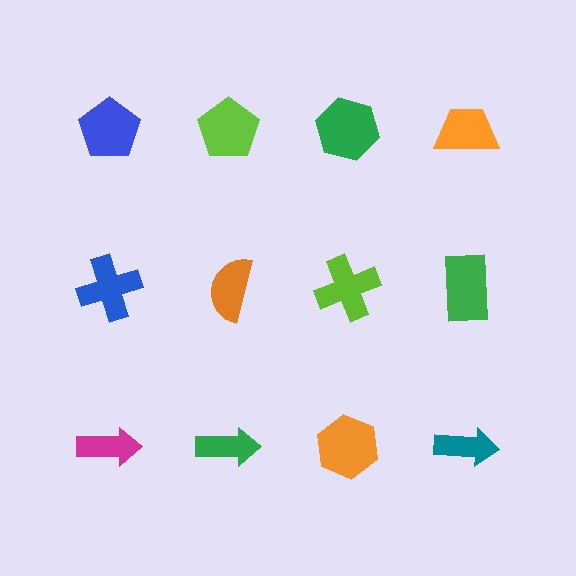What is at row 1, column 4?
An orange trapezoid.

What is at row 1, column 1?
A blue pentagon.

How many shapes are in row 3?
4 shapes.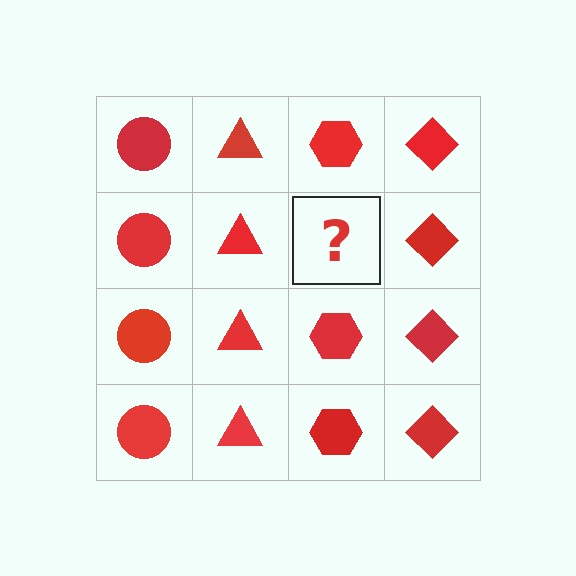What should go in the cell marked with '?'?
The missing cell should contain a red hexagon.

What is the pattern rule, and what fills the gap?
The rule is that each column has a consistent shape. The gap should be filled with a red hexagon.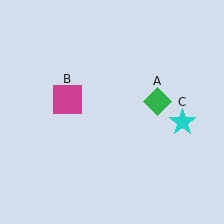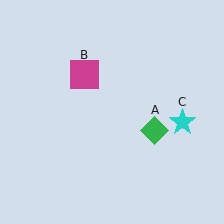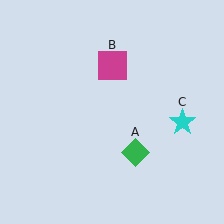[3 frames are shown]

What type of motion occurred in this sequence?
The green diamond (object A), magenta square (object B) rotated clockwise around the center of the scene.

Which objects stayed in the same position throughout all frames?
Cyan star (object C) remained stationary.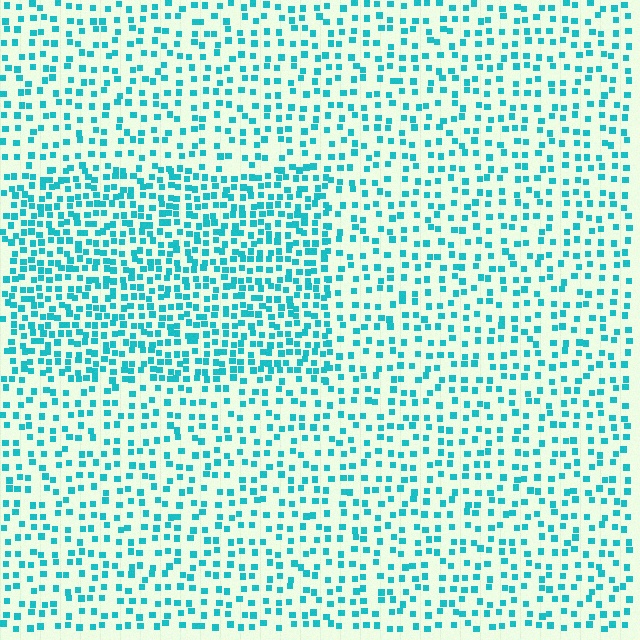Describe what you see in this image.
The image contains small cyan elements arranged at two different densities. A rectangle-shaped region is visible where the elements are more densely packed than the surrounding area.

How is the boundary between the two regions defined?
The boundary is defined by a change in element density (approximately 1.8x ratio). All elements are the same color, size, and shape.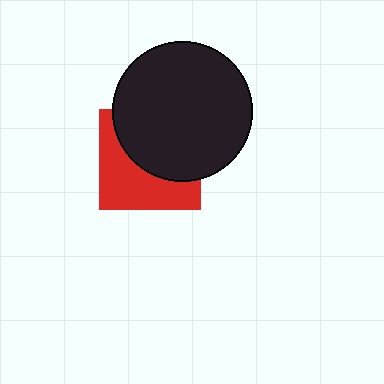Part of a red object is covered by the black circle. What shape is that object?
It is a square.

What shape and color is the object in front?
The object in front is a black circle.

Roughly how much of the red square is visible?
About half of it is visible (roughly 47%).